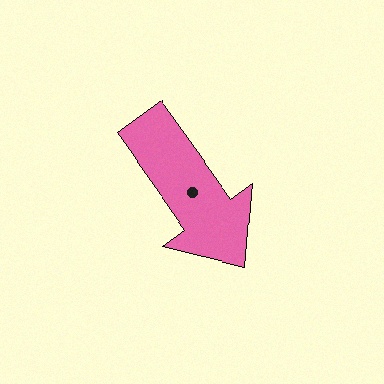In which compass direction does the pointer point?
Southeast.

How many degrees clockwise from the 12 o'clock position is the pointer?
Approximately 144 degrees.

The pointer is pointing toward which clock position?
Roughly 5 o'clock.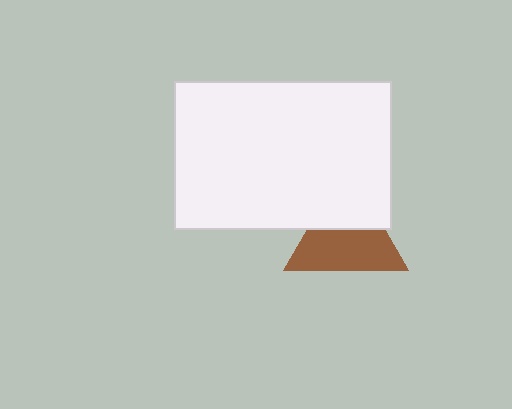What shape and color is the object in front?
The object in front is a white rectangle.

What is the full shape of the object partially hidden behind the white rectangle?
The partially hidden object is a brown triangle.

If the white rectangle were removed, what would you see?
You would see the complete brown triangle.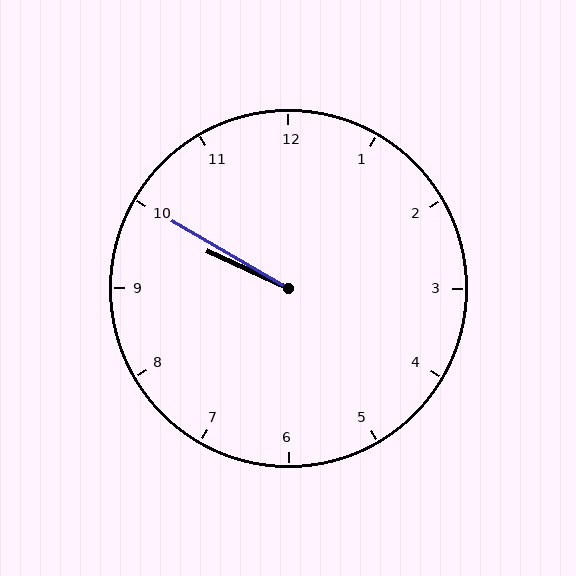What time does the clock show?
9:50.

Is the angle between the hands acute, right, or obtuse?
It is acute.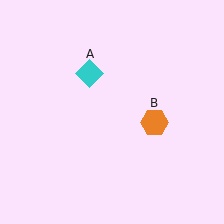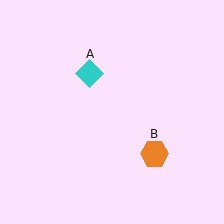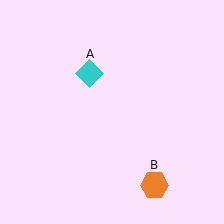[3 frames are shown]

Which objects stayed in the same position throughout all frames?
Cyan diamond (object A) remained stationary.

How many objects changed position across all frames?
1 object changed position: orange hexagon (object B).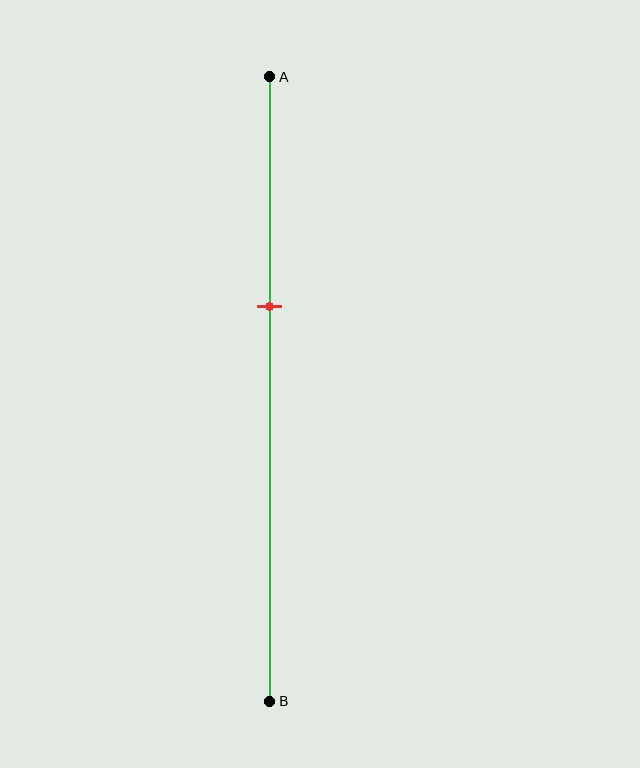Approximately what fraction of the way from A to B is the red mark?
The red mark is approximately 35% of the way from A to B.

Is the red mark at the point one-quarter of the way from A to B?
No, the mark is at about 35% from A, not at the 25% one-quarter point.